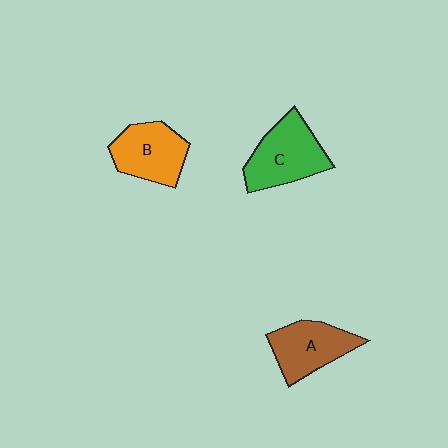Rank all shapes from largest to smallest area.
From largest to smallest: C (green), B (orange), A (brown).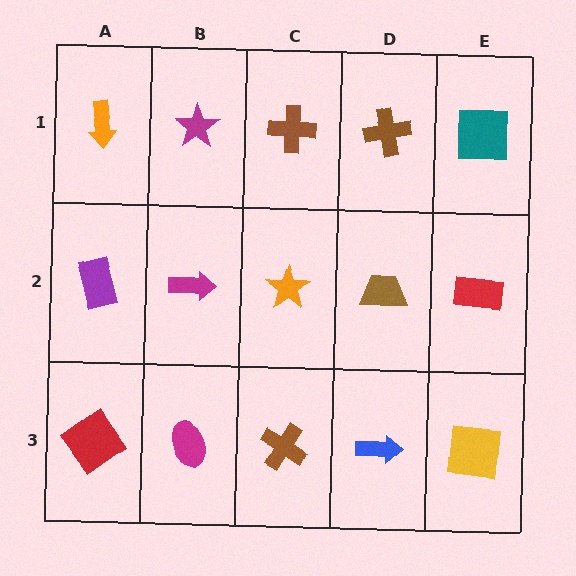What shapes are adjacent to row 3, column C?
An orange star (row 2, column C), a magenta ellipse (row 3, column B), a blue arrow (row 3, column D).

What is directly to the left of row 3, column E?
A blue arrow.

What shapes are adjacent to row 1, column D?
A brown trapezoid (row 2, column D), a brown cross (row 1, column C), a teal square (row 1, column E).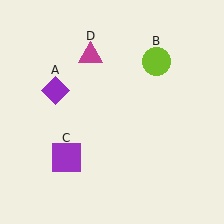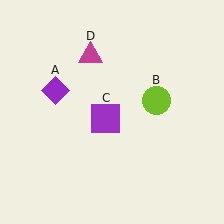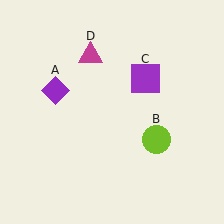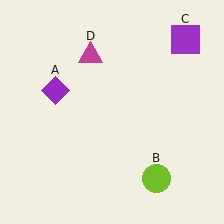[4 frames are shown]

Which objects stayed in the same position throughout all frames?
Purple diamond (object A) and magenta triangle (object D) remained stationary.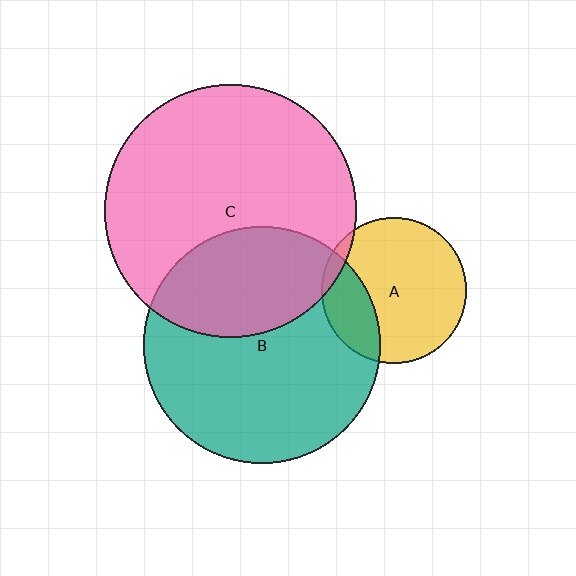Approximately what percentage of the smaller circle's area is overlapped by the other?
Approximately 25%.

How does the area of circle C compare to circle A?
Approximately 3.0 times.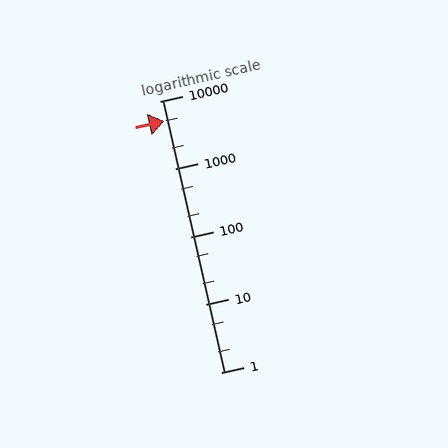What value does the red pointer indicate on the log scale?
The pointer indicates approximately 5100.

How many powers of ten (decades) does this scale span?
The scale spans 4 decades, from 1 to 10000.